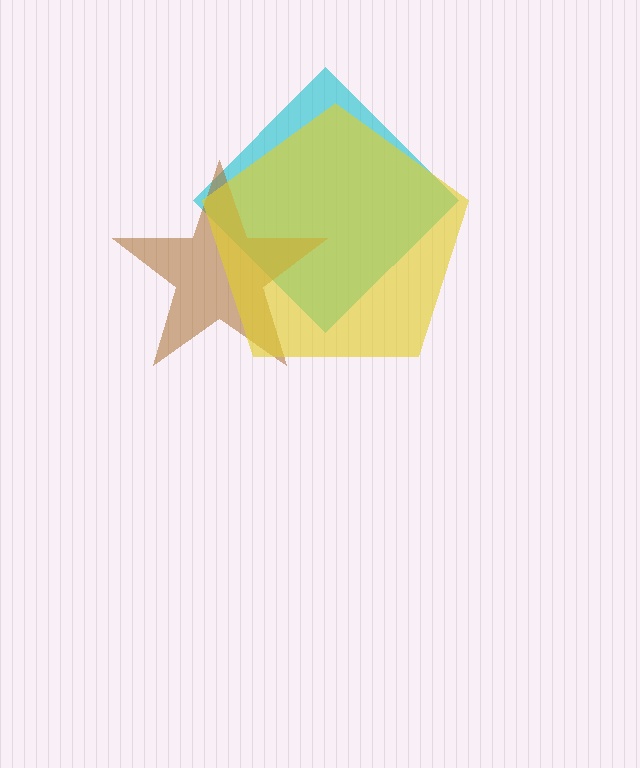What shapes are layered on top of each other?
The layered shapes are: a cyan diamond, a brown star, a yellow pentagon.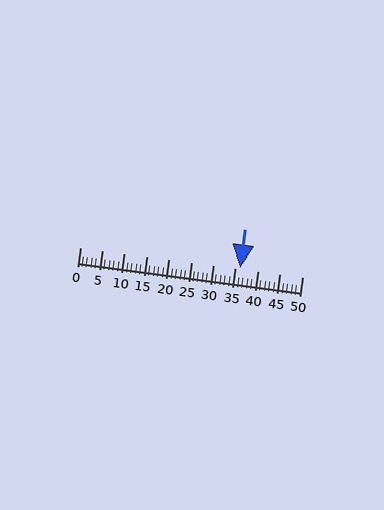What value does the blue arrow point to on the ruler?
The blue arrow points to approximately 36.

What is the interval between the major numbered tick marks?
The major tick marks are spaced 5 units apart.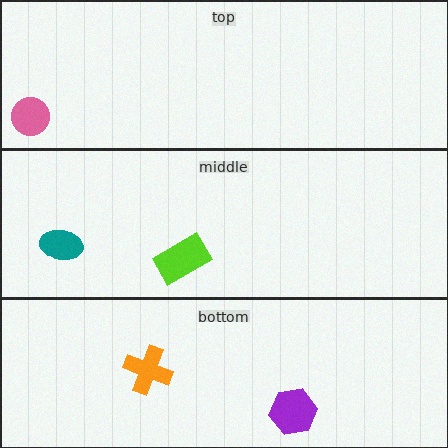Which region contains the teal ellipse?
The middle region.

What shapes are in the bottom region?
The purple hexagon, the orange cross.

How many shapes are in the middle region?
2.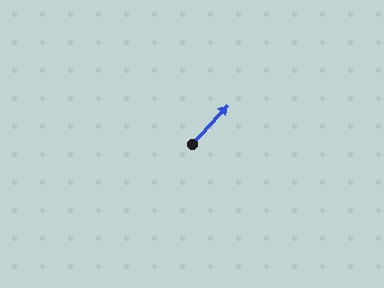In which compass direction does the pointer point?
Northeast.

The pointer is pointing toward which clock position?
Roughly 1 o'clock.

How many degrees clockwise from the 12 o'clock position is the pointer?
Approximately 43 degrees.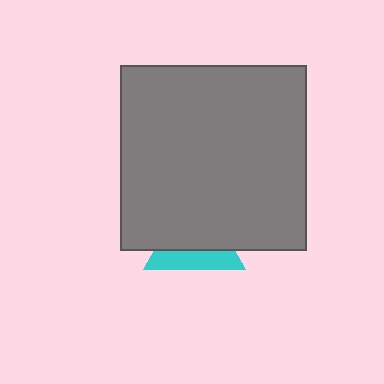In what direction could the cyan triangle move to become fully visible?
The cyan triangle could move down. That would shift it out from behind the gray square entirely.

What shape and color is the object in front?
The object in front is a gray square.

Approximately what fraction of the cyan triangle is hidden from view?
Roughly 64% of the cyan triangle is hidden behind the gray square.